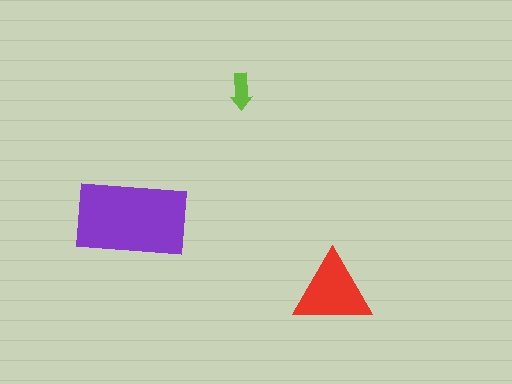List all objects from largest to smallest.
The purple rectangle, the red triangle, the lime arrow.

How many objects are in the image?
There are 3 objects in the image.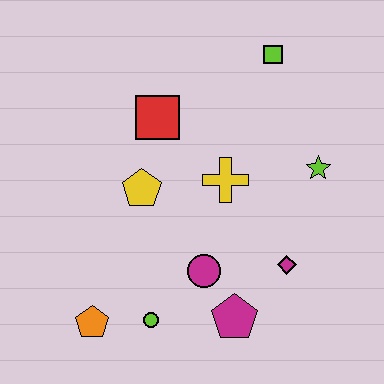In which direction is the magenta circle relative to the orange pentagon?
The magenta circle is to the right of the orange pentagon.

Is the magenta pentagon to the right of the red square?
Yes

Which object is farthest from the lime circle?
The lime square is farthest from the lime circle.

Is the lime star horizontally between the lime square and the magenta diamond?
No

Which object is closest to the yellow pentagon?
The red square is closest to the yellow pentagon.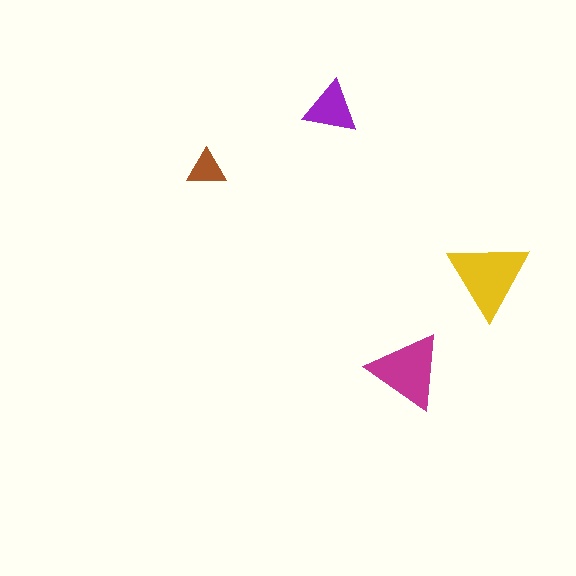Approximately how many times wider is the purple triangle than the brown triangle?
About 1.5 times wider.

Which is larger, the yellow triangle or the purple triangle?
The yellow one.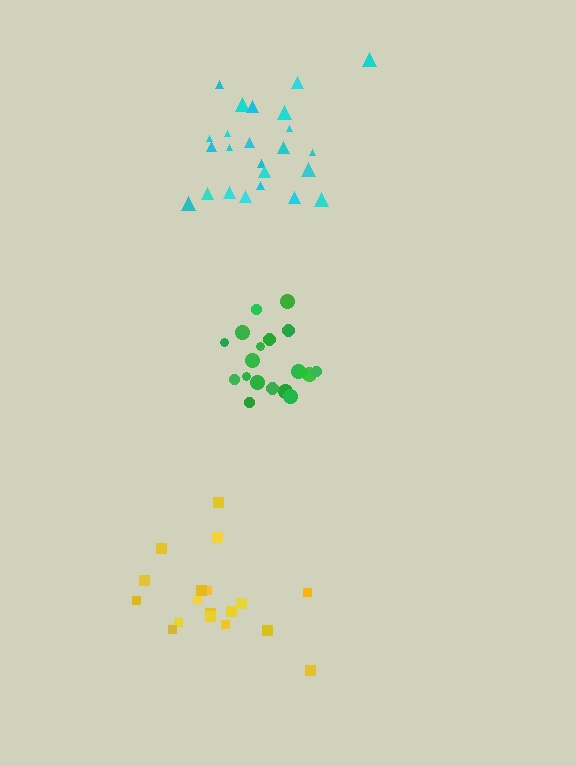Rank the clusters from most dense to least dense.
green, cyan, yellow.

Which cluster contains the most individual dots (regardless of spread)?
Cyan (24).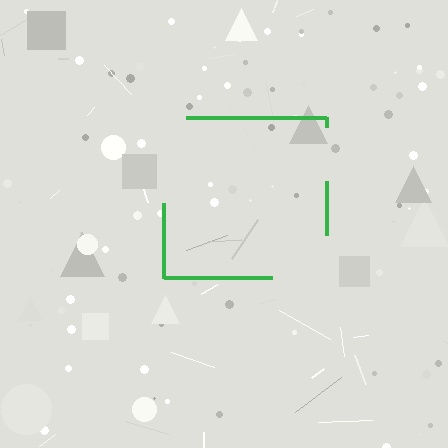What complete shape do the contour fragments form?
The contour fragments form a square.